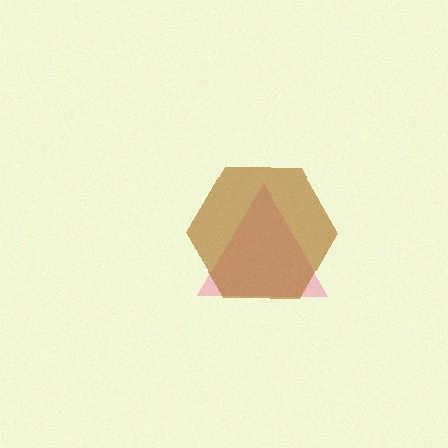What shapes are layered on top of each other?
The layered shapes are: a pink triangle, a brown hexagon.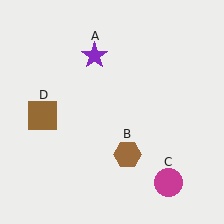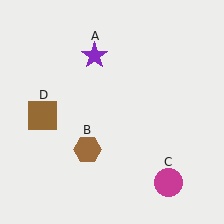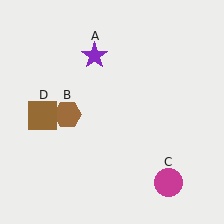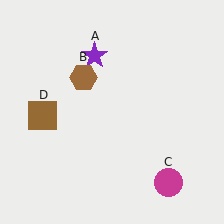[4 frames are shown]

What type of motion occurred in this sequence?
The brown hexagon (object B) rotated clockwise around the center of the scene.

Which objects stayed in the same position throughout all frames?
Purple star (object A) and magenta circle (object C) and brown square (object D) remained stationary.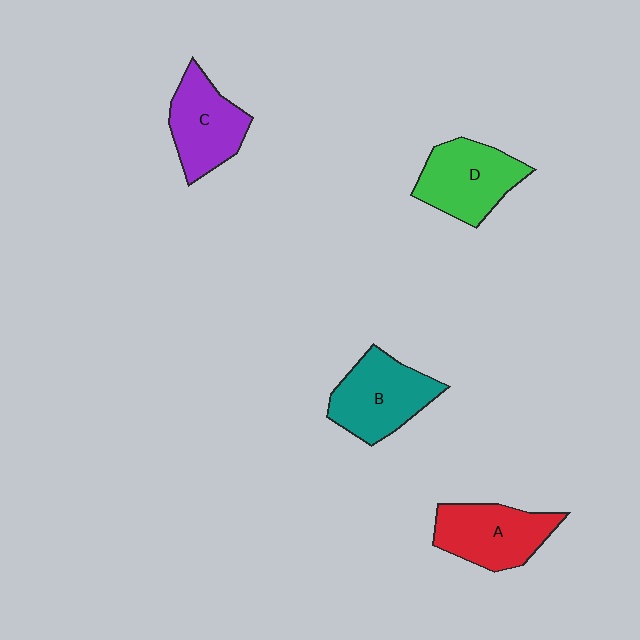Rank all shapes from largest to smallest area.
From largest to smallest: B (teal), D (green), A (red), C (purple).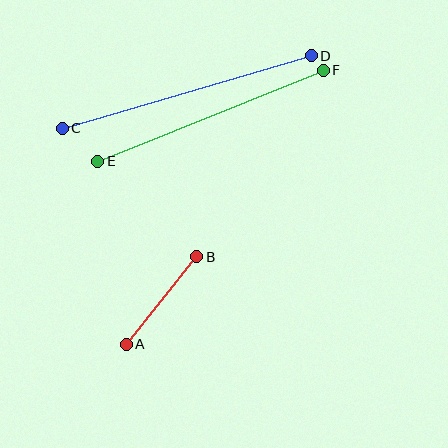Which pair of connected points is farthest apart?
Points C and D are farthest apart.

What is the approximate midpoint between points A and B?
The midpoint is at approximately (161, 300) pixels.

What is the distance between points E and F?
The distance is approximately 243 pixels.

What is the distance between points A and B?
The distance is approximately 113 pixels.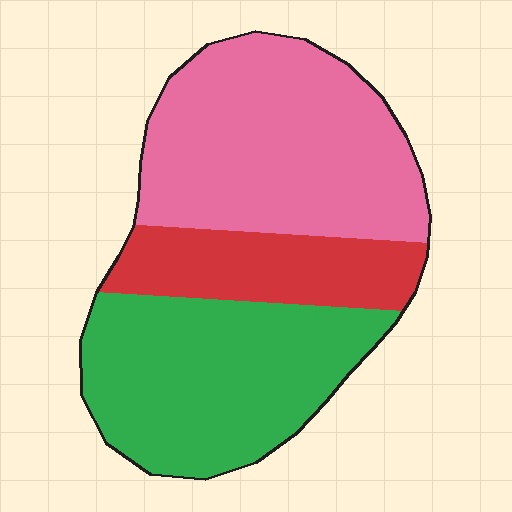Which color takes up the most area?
Pink, at roughly 45%.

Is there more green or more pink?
Pink.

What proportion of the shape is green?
Green covers about 40% of the shape.